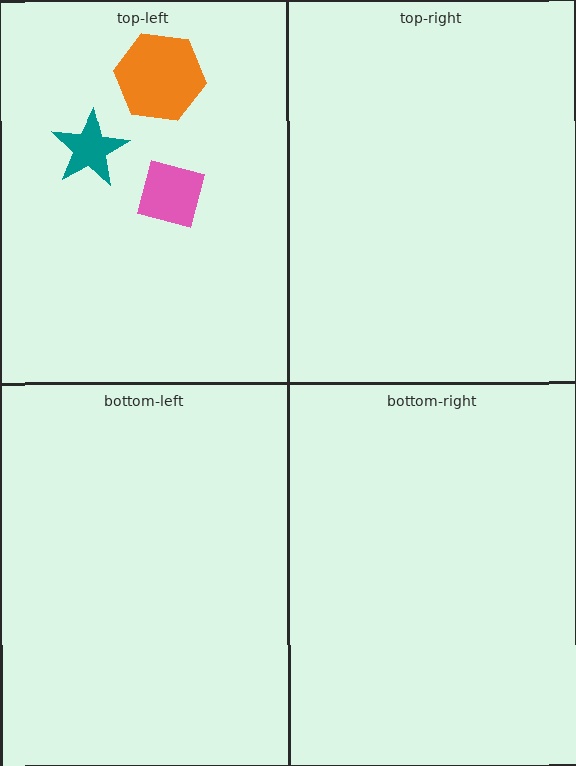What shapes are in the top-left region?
The pink diamond, the teal star, the orange hexagon.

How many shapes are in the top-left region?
3.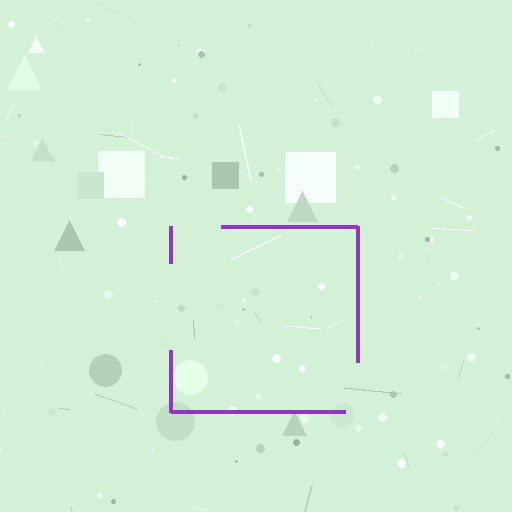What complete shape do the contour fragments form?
The contour fragments form a square.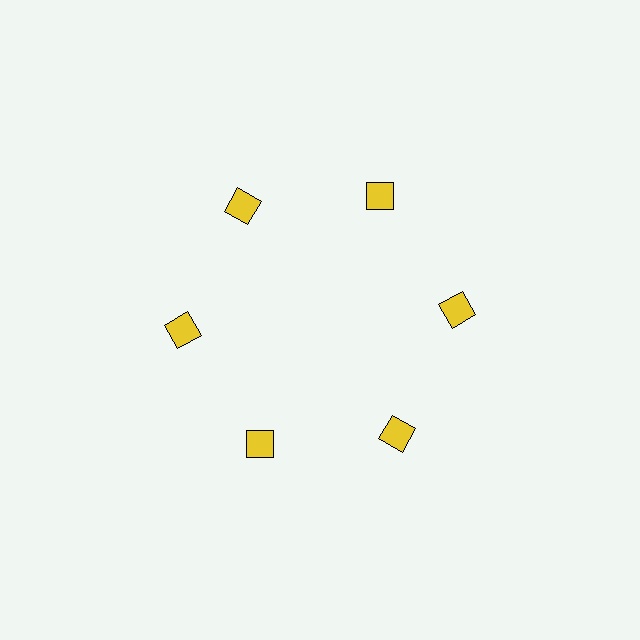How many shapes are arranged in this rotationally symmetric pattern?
There are 6 shapes, arranged in 6 groups of 1.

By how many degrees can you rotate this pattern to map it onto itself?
The pattern maps onto itself every 60 degrees of rotation.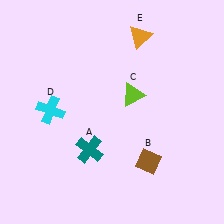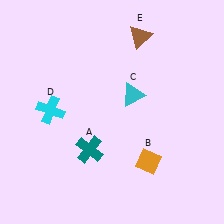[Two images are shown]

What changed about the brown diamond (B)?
In Image 1, B is brown. In Image 2, it changed to orange.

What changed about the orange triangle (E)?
In Image 1, E is orange. In Image 2, it changed to brown.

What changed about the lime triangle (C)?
In Image 1, C is lime. In Image 2, it changed to cyan.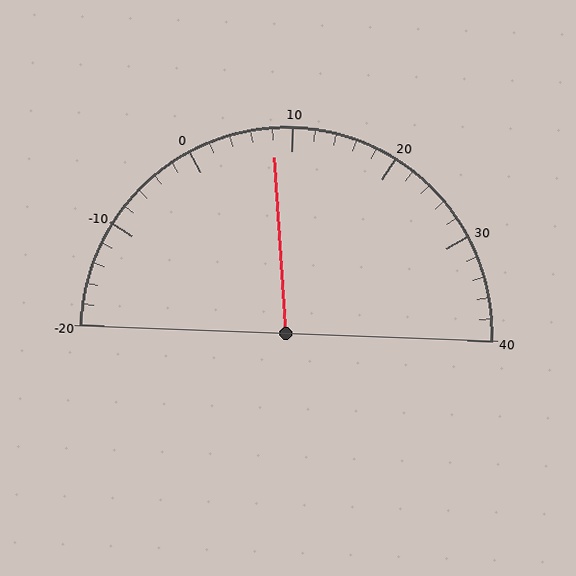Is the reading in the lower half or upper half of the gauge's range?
The reading is in the lower half of the range (-20 to 40).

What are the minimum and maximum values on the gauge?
The gauge ranges from -20 to 40.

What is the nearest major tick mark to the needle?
The nearest major tick mark is 10.